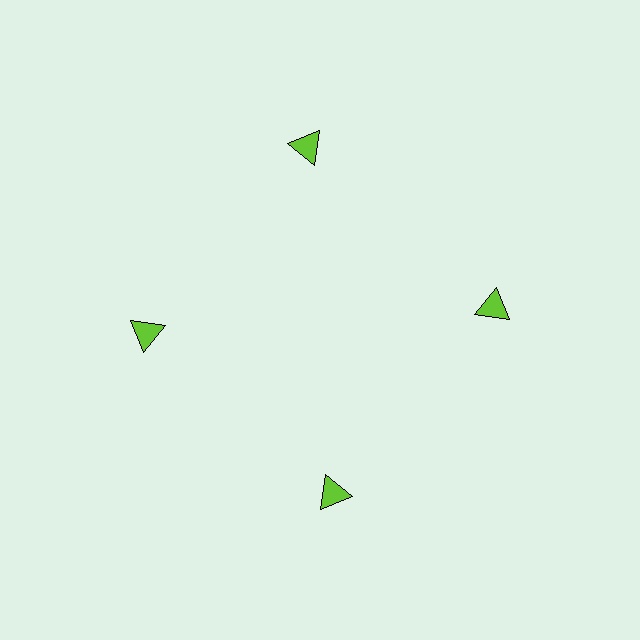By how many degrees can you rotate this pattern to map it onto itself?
The pattern maps onto itself every 90 degrees of rotation.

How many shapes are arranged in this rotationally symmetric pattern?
There are 4 shapes, arranged in 4 groups of 1.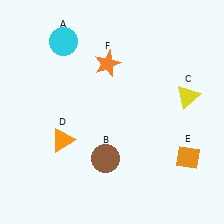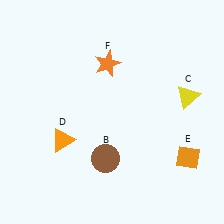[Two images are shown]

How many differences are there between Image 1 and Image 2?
There is 1 difference between the two images.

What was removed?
The cyan circle (A) was removed in Image 2.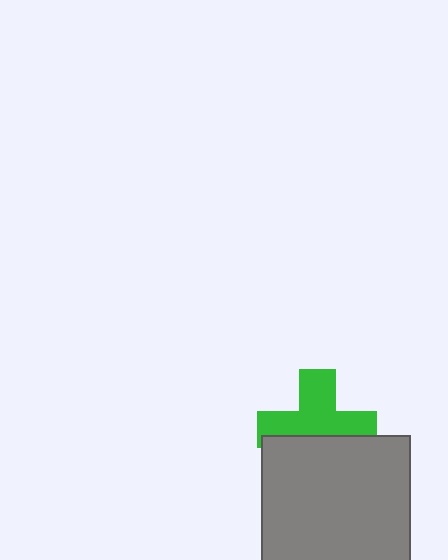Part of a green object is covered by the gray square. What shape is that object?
It is a cross.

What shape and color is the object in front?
The object in front is a gray square.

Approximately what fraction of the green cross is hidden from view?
Roughly 40% of the green cross is hidden behind the gray square.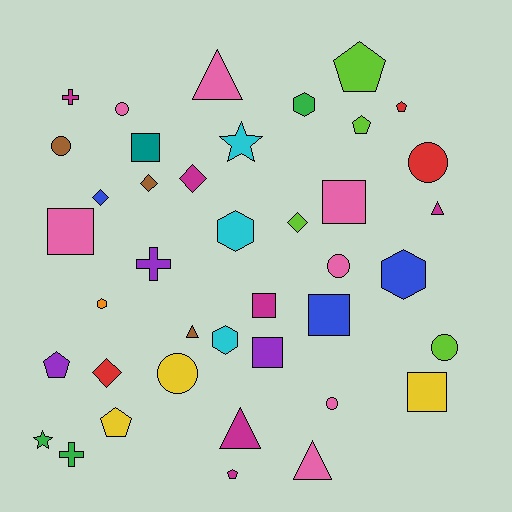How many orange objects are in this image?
There is 1 orange object.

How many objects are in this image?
There are 40 objects.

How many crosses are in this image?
There are 3 crosses.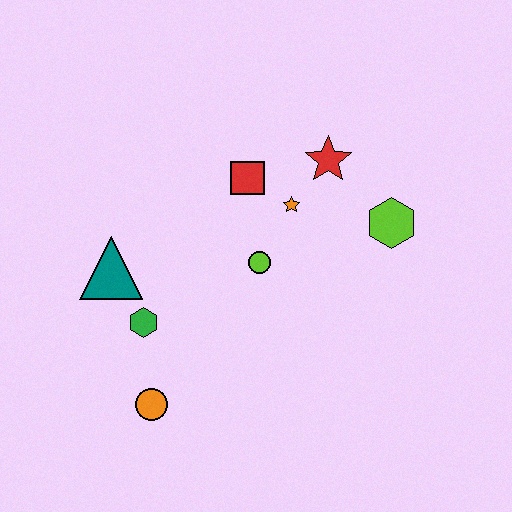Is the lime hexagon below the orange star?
Yes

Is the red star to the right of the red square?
Yes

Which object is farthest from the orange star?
The orange circle is farthest from the orange star.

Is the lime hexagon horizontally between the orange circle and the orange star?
No